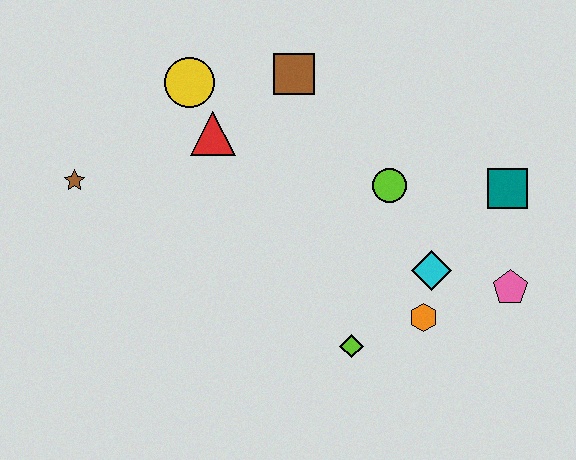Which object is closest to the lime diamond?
The orange hexagon is closest to the lime diamond.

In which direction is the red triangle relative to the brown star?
The red triangle is to the right of the brown star.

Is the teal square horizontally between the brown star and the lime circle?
No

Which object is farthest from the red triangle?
The pink pentagon is farthest from the red triangle.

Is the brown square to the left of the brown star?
No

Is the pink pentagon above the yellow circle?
No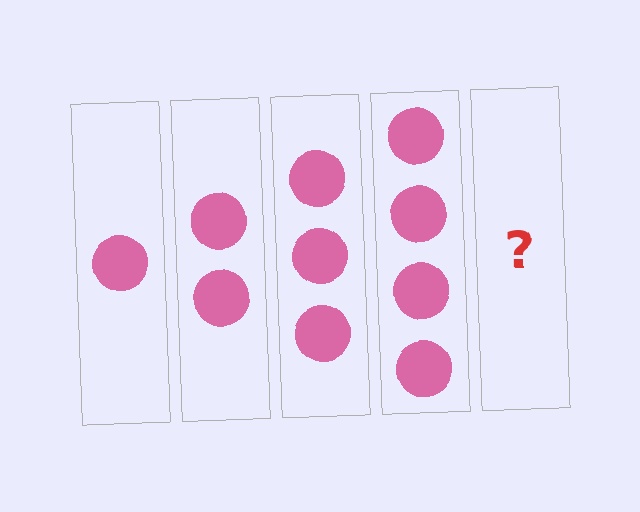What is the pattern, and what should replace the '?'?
The pattern is that each step adds one more circle. The '?' should be 5 circles.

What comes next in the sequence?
The next element should be 5 circles.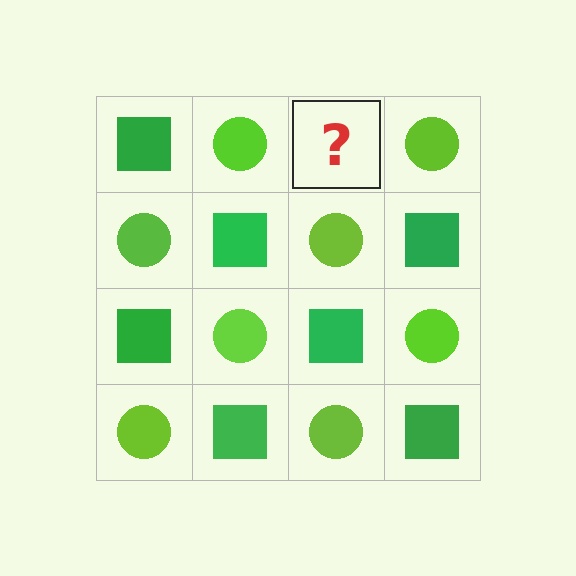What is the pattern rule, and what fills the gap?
The rule is that it alternates green square and lime circle in a checkerboard pattern. The gap should be filled with a green square.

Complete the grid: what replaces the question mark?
The question mark should be replaced with a green square.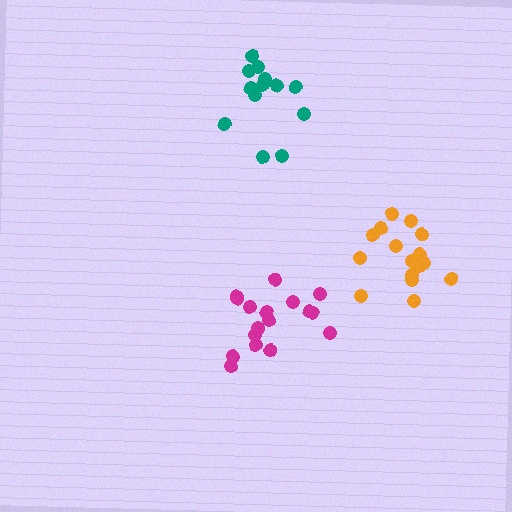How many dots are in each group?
Group 1: 13 dots, Group 2: 17 dots, Group 3: 16 dots (46 total).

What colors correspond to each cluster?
The clusters are colored: teal, magenta, orange.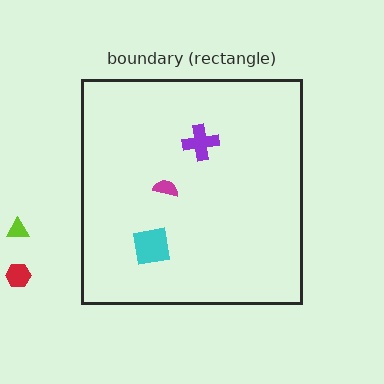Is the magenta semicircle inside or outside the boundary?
Inside.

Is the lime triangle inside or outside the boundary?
Outside.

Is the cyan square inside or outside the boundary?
Inside.